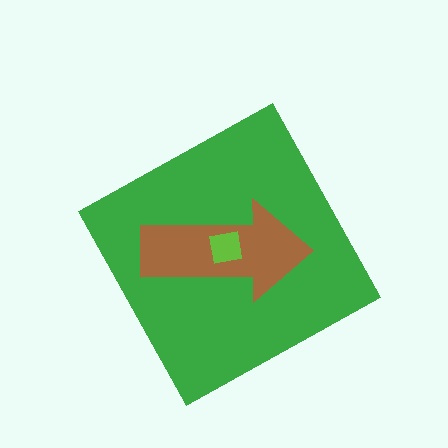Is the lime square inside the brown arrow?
Yes.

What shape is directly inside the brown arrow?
The lime square.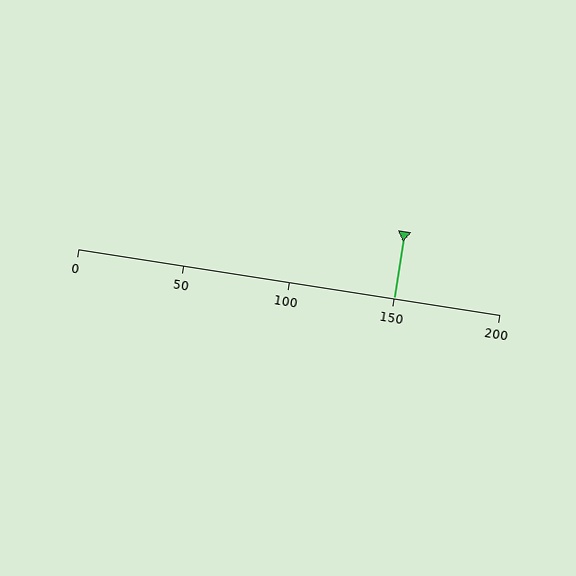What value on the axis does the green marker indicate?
The marker indicates approximately 150.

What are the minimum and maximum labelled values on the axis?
The axis runs from 0 to 200.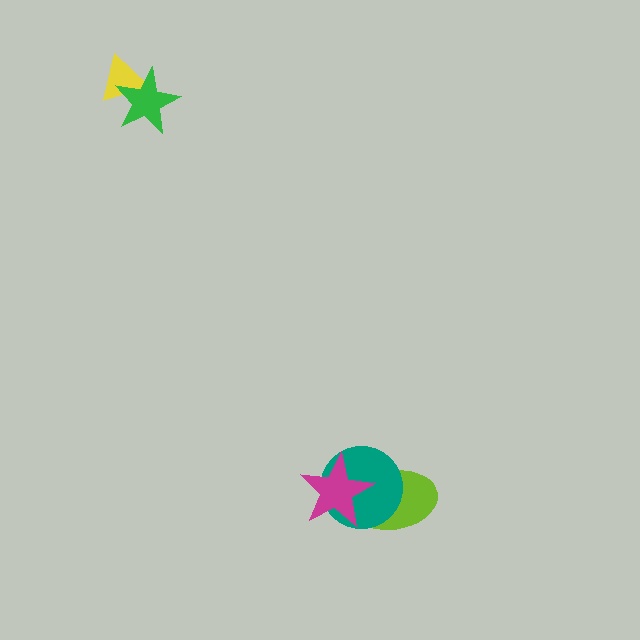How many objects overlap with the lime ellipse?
2 objects overlap with the lime ellipse.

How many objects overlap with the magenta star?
2 objects overlap with the magenta star.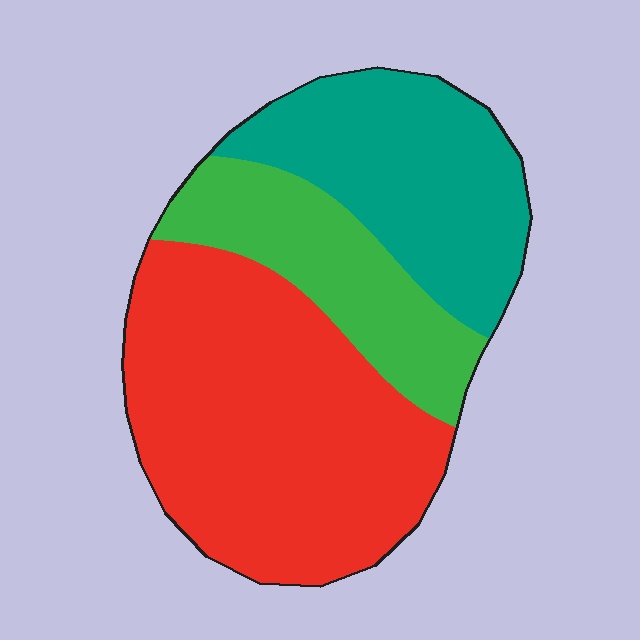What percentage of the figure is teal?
Teal covers around 30% of the figure.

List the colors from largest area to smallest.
From largest to smallest: red, teal, green.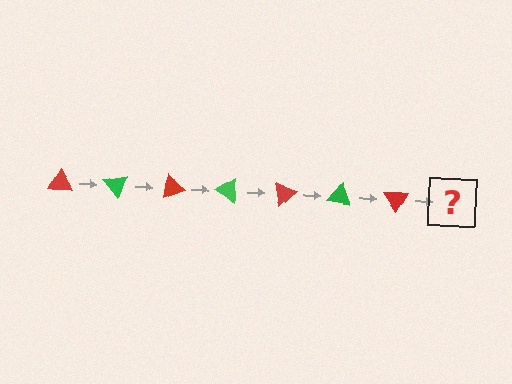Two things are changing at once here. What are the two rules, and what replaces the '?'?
The two rules are that it rotates 50 degrees each step and the color cycles through red and green. The '?' should be a green triangle, rotated 350 degrees from the start.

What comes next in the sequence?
The next element should be a green triangle, rotated 350 degrees from the start.